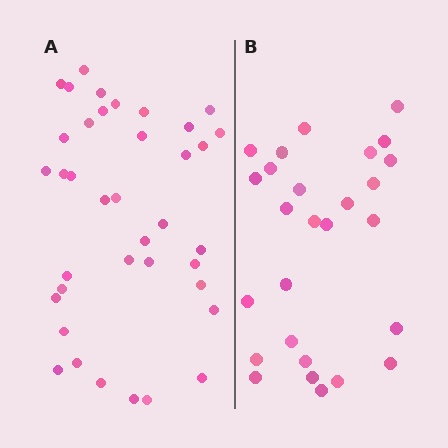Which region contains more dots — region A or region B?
Region A (the left region) has more dots.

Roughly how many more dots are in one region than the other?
Region A has roughly 12 or so more dots than region B.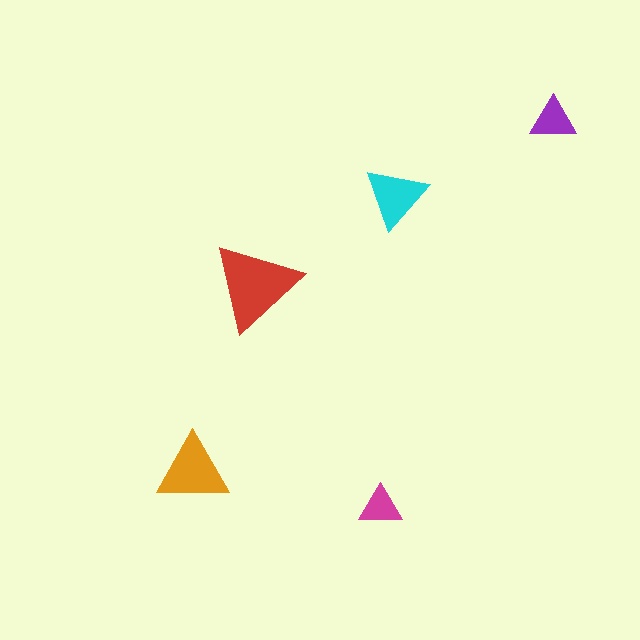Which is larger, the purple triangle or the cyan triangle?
The cyan one.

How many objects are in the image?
There are 5 objects in the image.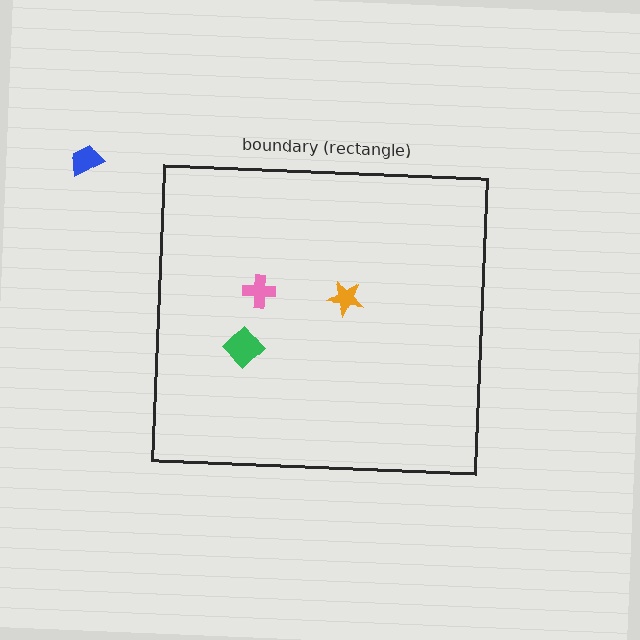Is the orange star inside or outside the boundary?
Inside.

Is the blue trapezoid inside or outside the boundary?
Outside.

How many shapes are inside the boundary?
3 inside, 1 outside.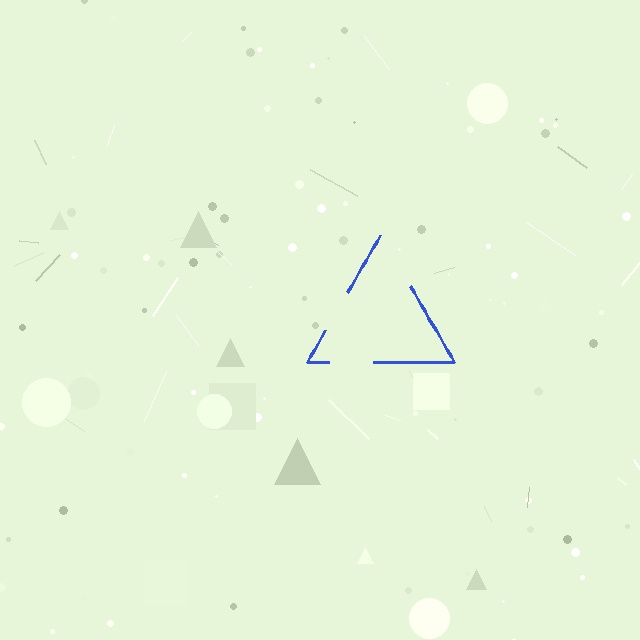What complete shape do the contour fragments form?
The contour fragments form a triangle.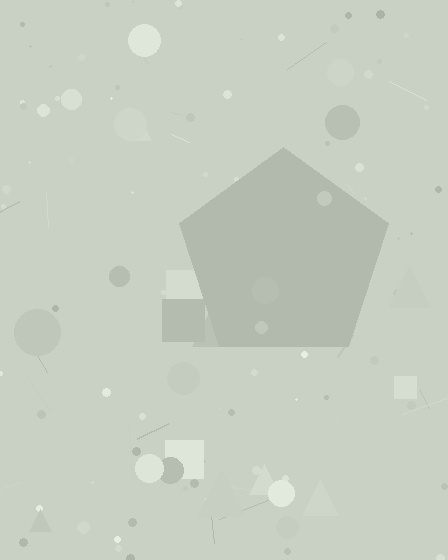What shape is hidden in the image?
A pentagon is hidden in the image.